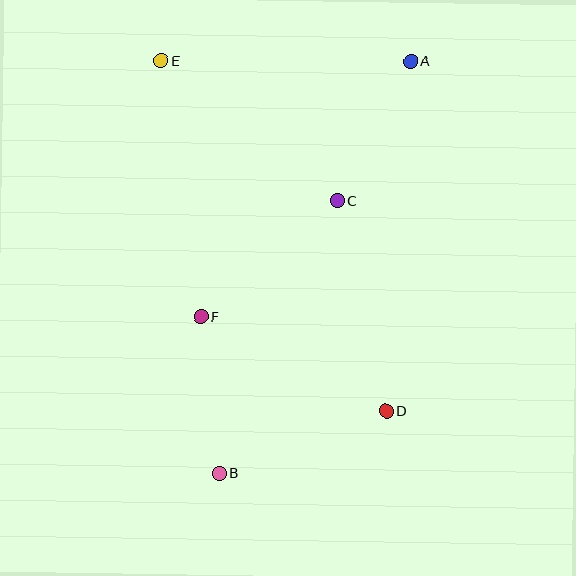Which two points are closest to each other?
Points A and C are closest to each other.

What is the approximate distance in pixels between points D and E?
The distance between D and E is approximately 416 pixels.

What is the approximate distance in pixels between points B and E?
The distance between B and E is approximately 416 pixels.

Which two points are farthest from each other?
Points A and B are farthest from each other.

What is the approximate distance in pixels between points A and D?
The distance between A and D is approximately 350 pixels.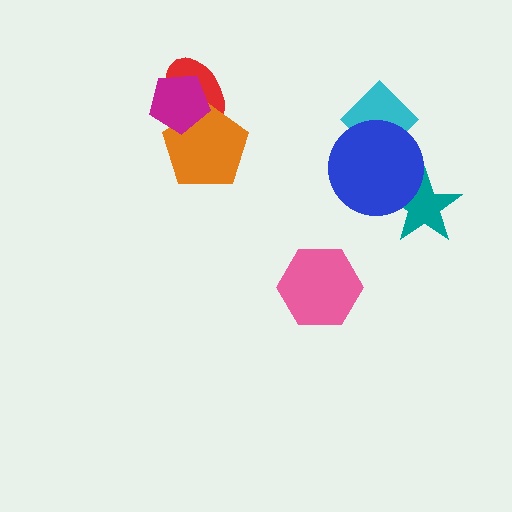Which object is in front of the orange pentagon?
The magenta pentagon is in front of the orange pentagon.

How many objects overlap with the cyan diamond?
1 object overlaps with the cyan diamond.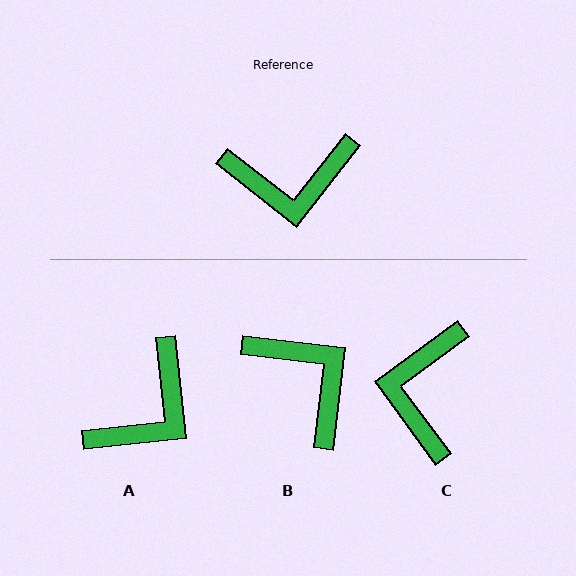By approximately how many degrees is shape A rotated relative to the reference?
Approximately 44 degrees counter-clockwise.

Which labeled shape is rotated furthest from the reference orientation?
B, about 121 degrees away.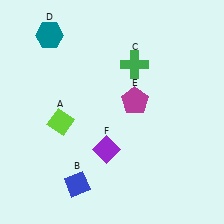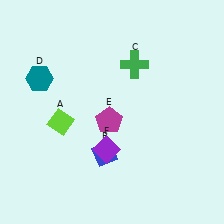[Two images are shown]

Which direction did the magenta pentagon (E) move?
The magenta pentagon (E) moved left.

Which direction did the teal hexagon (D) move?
The teal hexagon (D) moved down.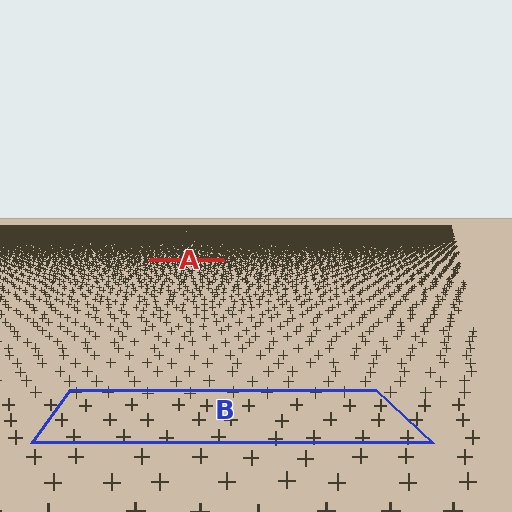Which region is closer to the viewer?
Region B is closer. The texture elements there are larger and more spread out.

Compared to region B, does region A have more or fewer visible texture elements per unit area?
Region A has more texture elements per unit area — they are packed more densely because it is farther away.